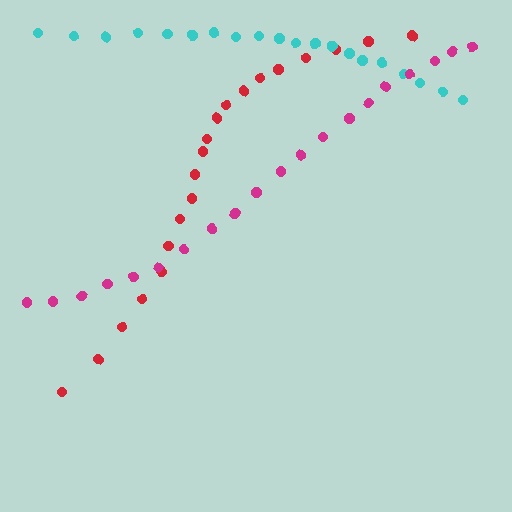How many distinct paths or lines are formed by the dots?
There are 3 distinct paths.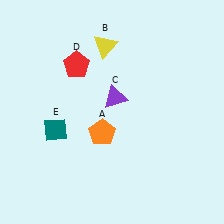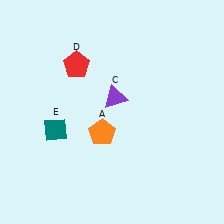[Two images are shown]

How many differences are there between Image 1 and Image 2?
There is 1 difference between the two images.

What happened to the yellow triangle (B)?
The yellow triangle (B) was removed in Image 2. It was in the top-left area of Image 1.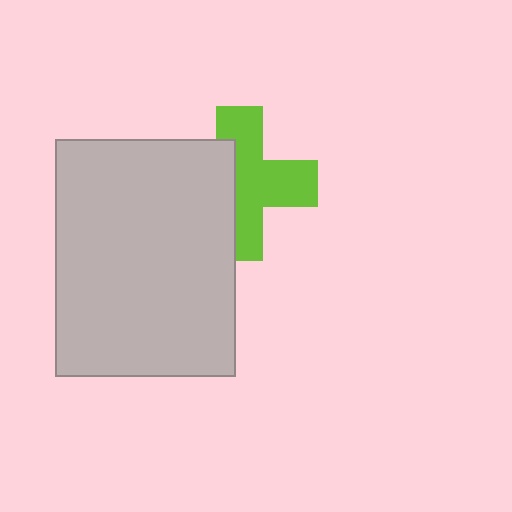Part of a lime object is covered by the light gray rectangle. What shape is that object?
It is a cross.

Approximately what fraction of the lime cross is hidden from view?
Roughly 40% of the lime cross is hidden behind the light gray rectangle.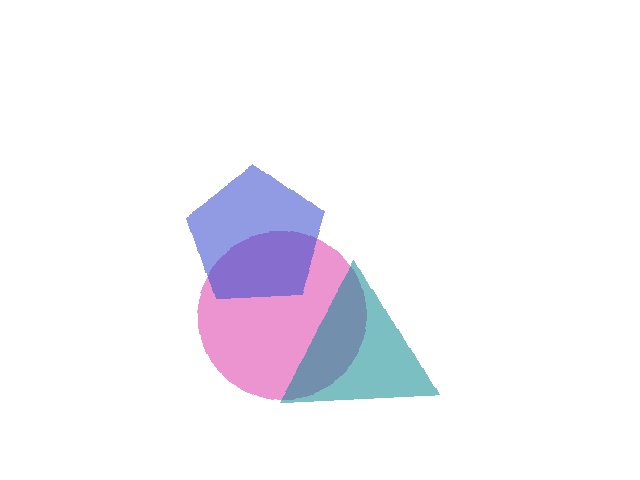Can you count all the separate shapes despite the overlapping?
Yes, there are 3 separate shapes.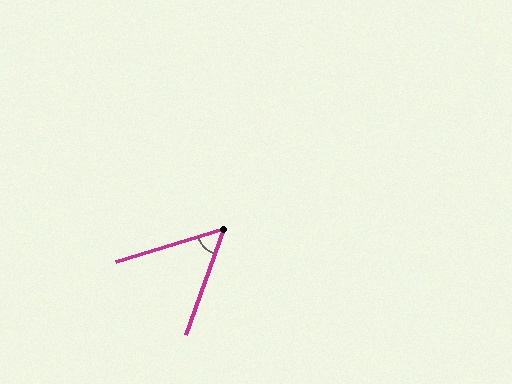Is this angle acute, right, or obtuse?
It is acute.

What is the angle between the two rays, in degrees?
Approximately 54 degrees.